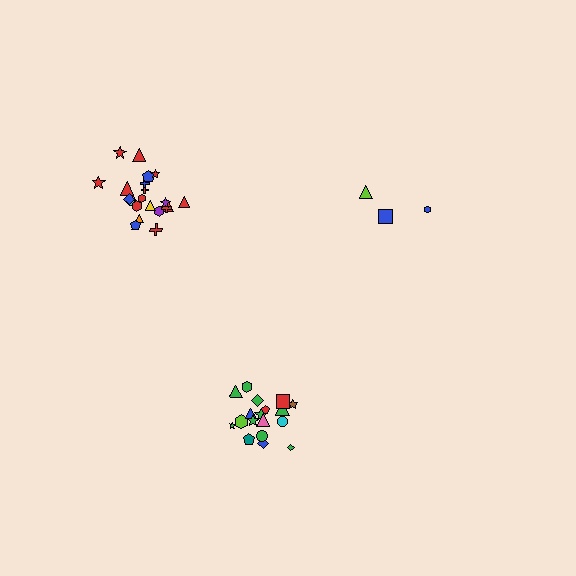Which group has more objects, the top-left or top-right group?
The top-left group.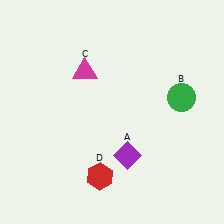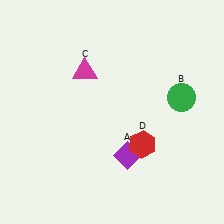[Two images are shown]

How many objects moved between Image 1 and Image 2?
1 object moved between the two images.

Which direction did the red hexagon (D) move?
The red hexagon (D) moved right.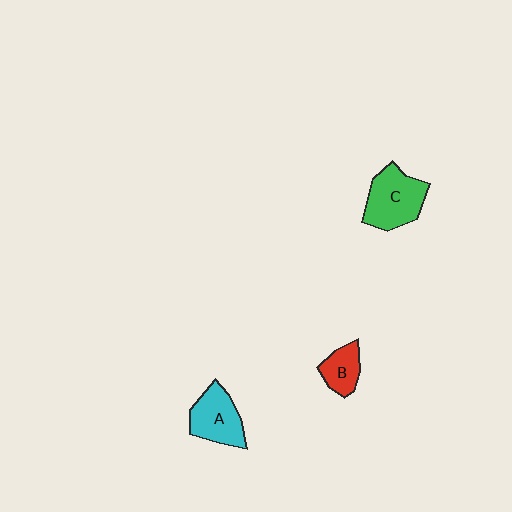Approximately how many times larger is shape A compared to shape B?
Approximately 1.6 times.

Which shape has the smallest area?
Shape B (red).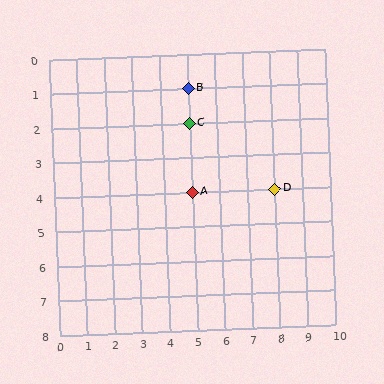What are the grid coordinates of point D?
Point D is at grid coordinates (8, 4).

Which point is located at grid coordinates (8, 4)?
Point D is at (8, 4).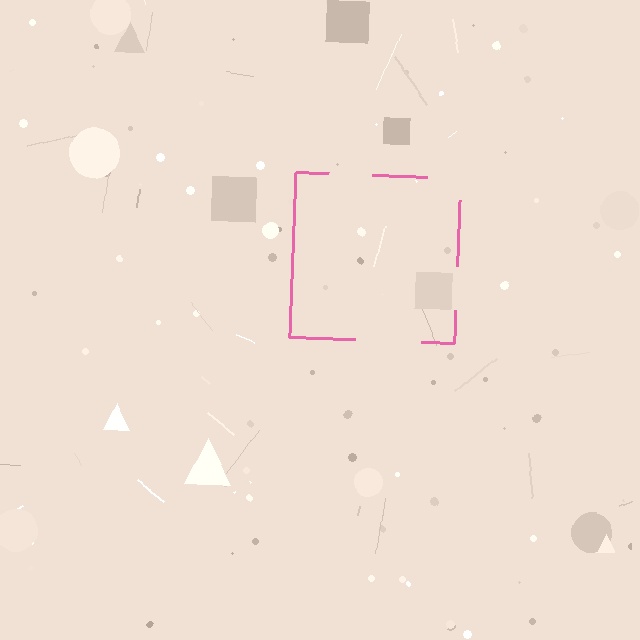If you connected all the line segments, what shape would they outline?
They would outline a square.